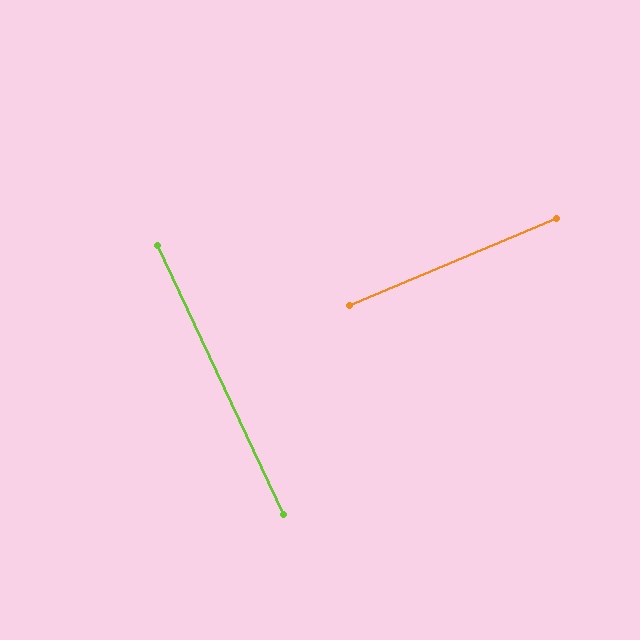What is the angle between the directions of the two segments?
Approximately 88 degrees.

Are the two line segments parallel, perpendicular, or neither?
Perpendicular — they meet at approximately 88°.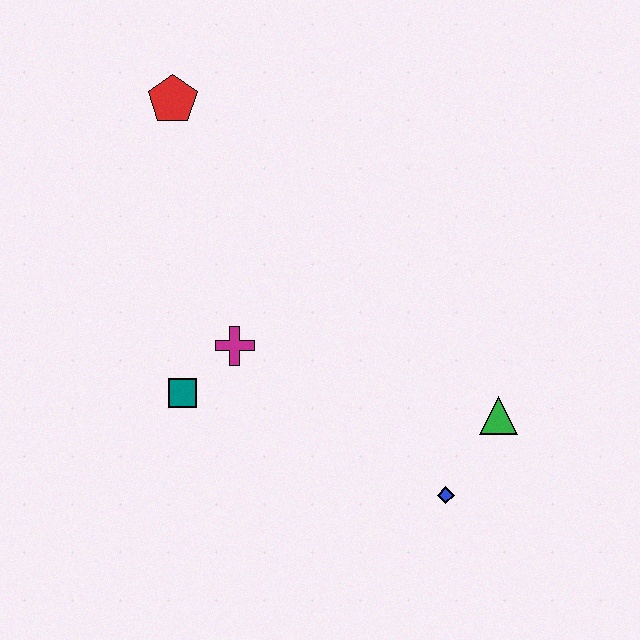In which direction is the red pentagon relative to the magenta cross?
The red pentagon is above the magenta cross.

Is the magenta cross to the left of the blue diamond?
Yes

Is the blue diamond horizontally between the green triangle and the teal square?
Yes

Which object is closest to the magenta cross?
The teal square is closest to the magenta cross.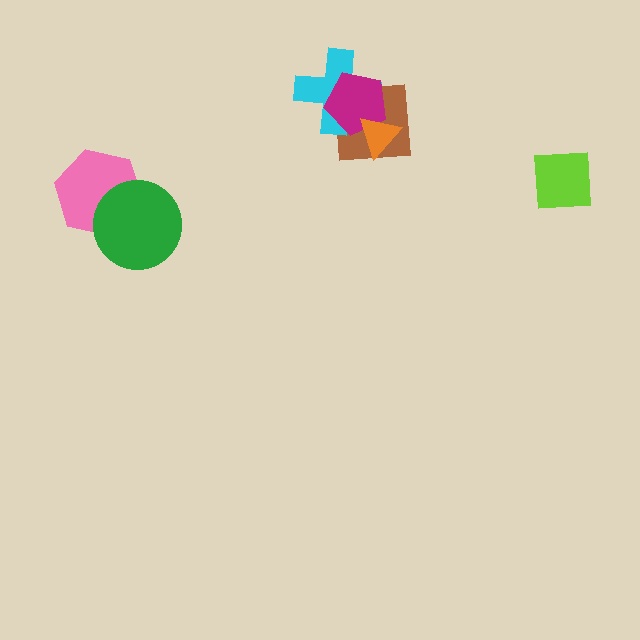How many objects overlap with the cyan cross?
3 objects overlap with the cyan cross.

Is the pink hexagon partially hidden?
Yes, it is partially covered by another shape.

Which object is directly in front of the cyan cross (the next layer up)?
The magenta pentagon is directly in front of the cyan cross.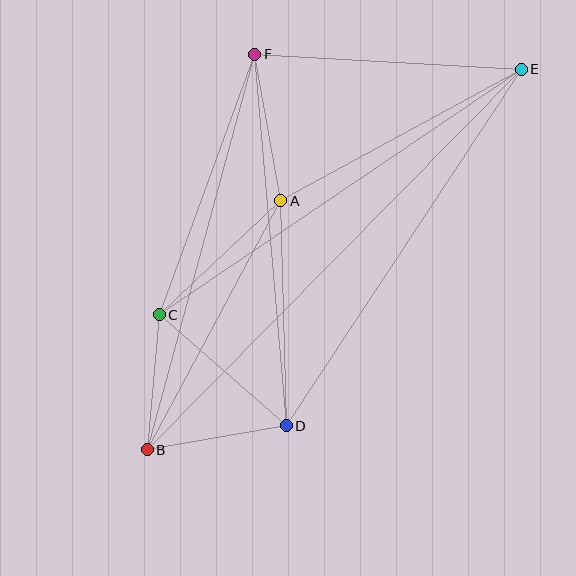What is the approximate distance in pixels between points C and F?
The distance between C and F is approximately 277 pixels.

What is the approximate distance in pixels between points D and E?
The distance between D and E is approximately 427 pixels.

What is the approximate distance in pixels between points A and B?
The distance between A and B is approximately 282 pixels.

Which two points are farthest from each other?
Points B and E are farthest from each other.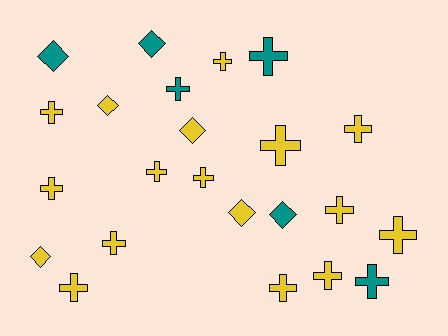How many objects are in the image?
There are 23 objects.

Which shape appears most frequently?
Cross, with 16 objects.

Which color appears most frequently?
Yellow, with 17 objects.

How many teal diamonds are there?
There are 3 teal diamonds.